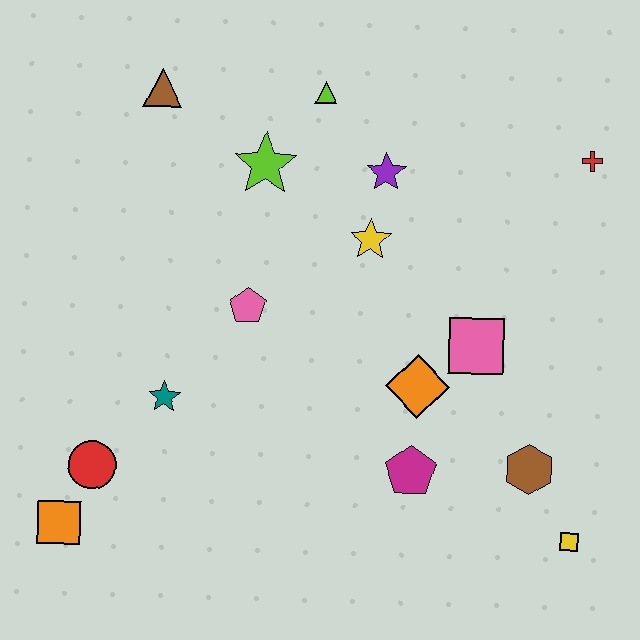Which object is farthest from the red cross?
The orange square is farthest from the red cross.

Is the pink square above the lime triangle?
No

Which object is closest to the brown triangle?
The lime star is closest to the brown triangle.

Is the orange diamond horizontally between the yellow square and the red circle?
Yes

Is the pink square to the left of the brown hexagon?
Yes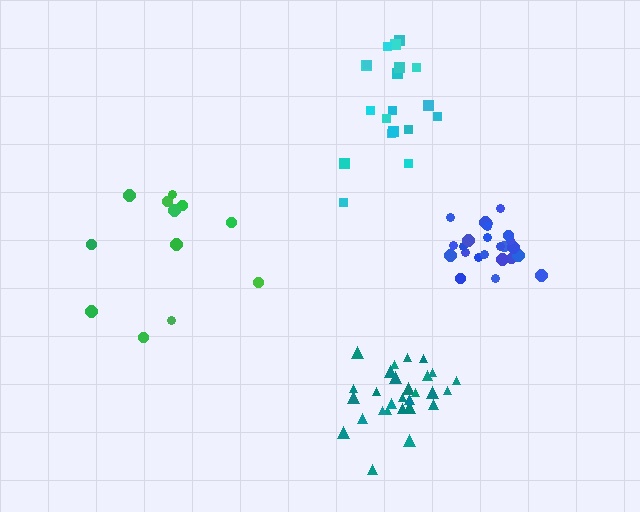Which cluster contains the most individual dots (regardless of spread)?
Teal (28).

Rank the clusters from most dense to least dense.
blue, teal, cyan, green.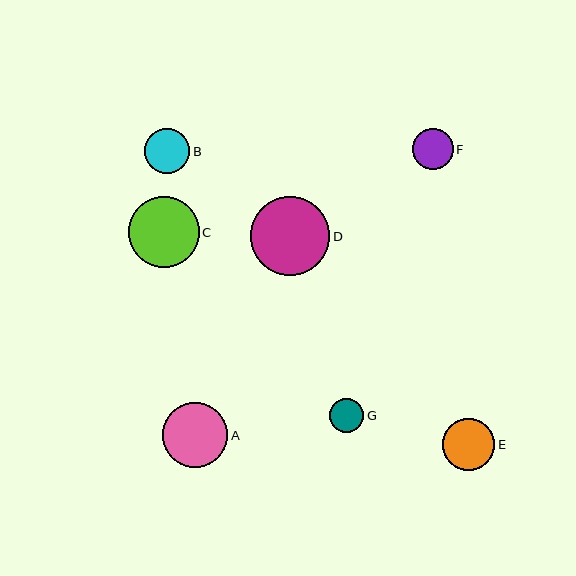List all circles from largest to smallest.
From largest to smallest: D, C, A, E, B, F, G.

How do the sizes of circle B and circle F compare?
Circle B and circle F are approximately the same size.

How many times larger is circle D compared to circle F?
Circle D is approximately 1.9 times the size of circle F.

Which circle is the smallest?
Circle G is the smallest with a size of approximately 34 pixels.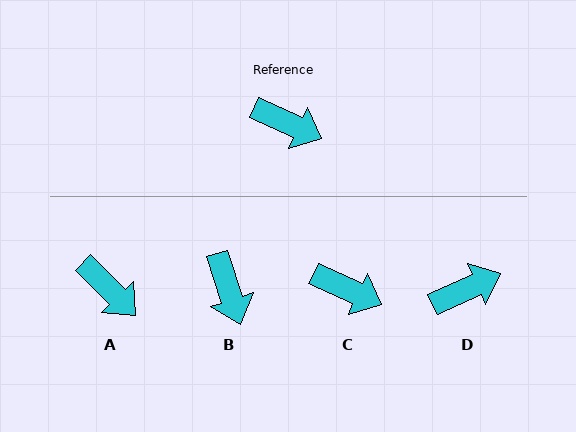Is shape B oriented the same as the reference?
No, it is off by about 47 degrees.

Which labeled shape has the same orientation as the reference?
C.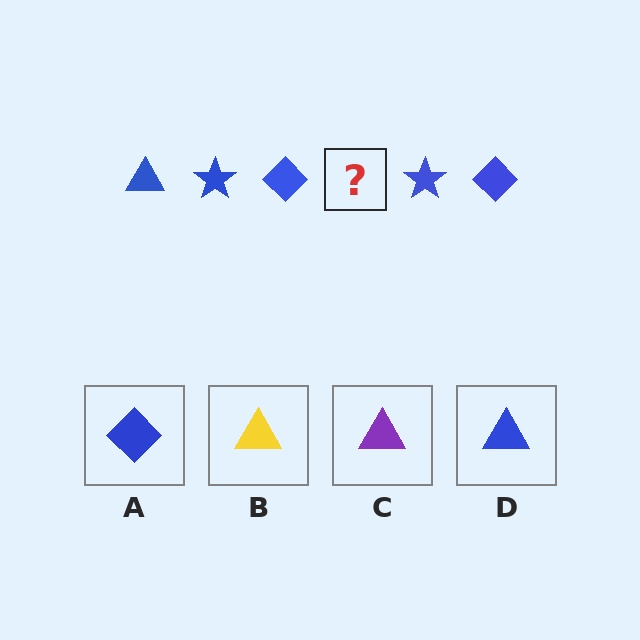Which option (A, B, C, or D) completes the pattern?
D.